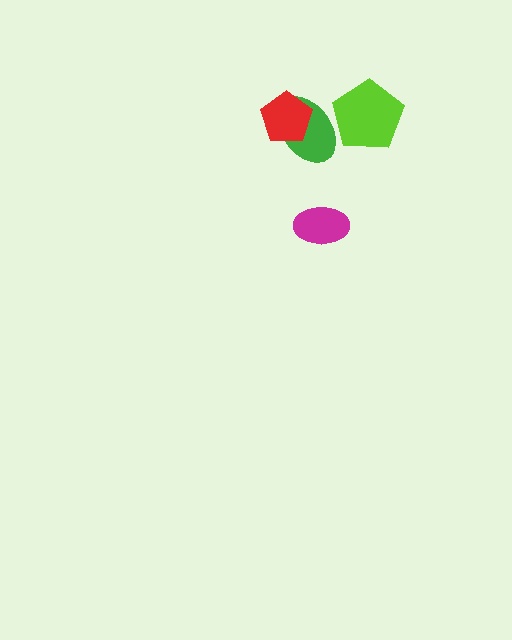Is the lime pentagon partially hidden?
No, no other shape covers it.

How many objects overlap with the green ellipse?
2 objects overlap with the green ellipse.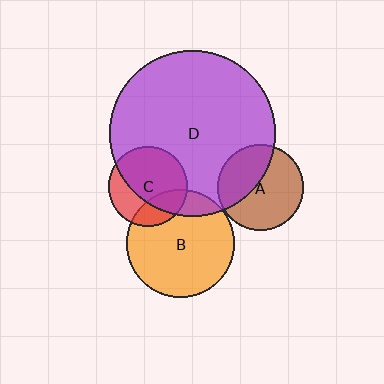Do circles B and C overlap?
Yes.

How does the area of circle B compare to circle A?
Approximately 1.6 times.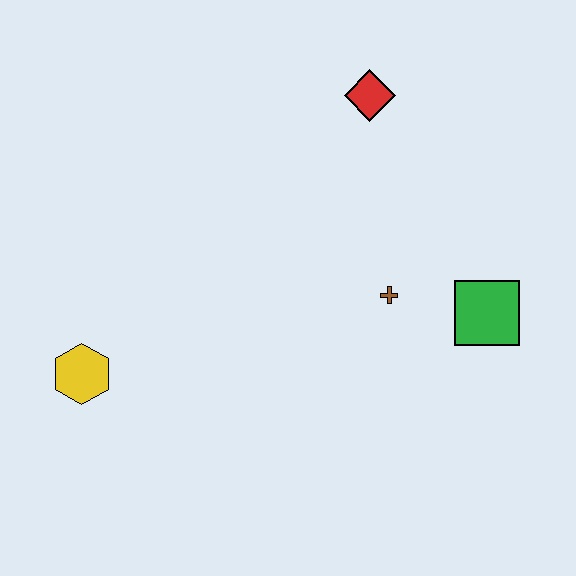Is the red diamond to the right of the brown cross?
No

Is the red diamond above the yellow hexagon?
Yes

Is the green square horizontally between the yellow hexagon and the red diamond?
No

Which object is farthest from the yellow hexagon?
The green square is farthest from the yellow hexagon.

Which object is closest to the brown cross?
The green square is closest to the brown cross.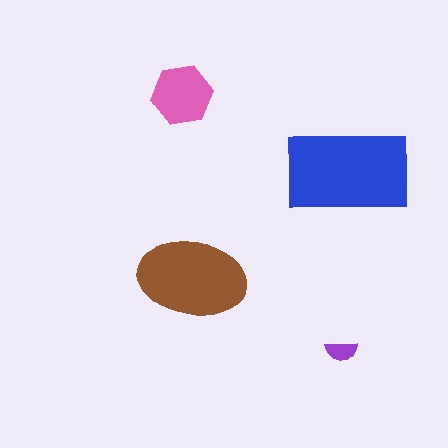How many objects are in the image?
There are 4 objects in the image.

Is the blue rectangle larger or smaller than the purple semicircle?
Larger.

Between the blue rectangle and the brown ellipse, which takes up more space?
The blue rectangle.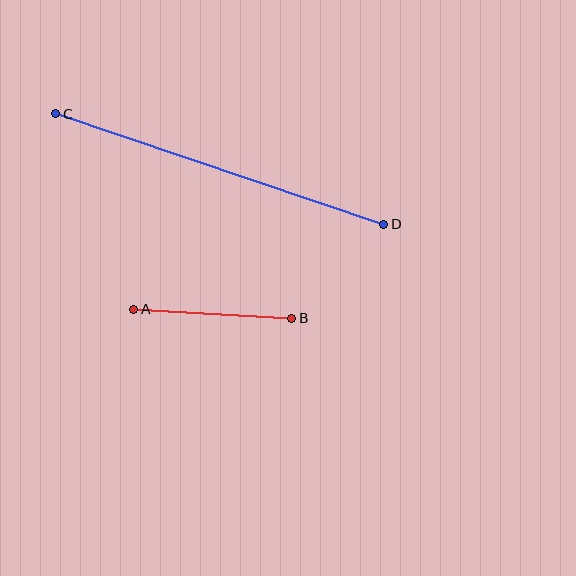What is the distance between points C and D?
The distance is approximately 346 pixels.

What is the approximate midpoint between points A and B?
The midpoint is at approximately (213, 314) pixels.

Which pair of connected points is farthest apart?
Points C and D are farthest apart.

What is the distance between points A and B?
The distance is approximately 158 pixels.